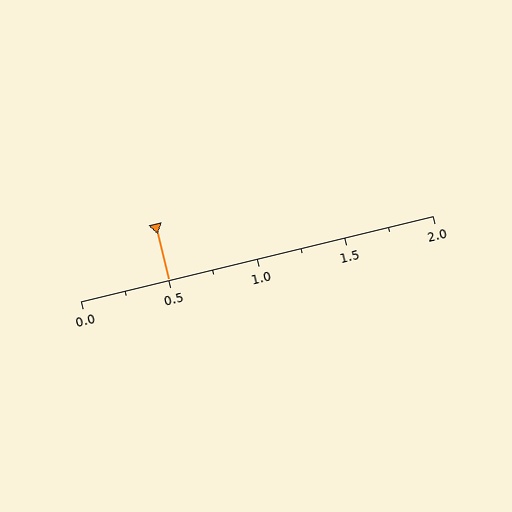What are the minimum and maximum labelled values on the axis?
The axis runs from 0.0 to 2.0.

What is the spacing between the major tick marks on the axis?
The major ticks are spaced 0.5 apart.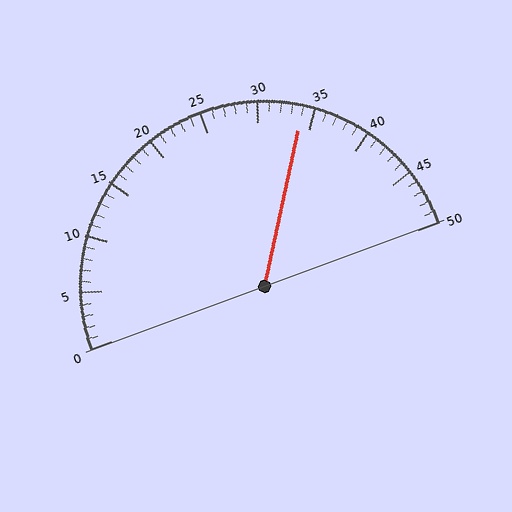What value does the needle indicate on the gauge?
The needle indicates approximately 34.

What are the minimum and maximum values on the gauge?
The gauge ranges from 0 to 50.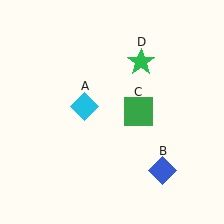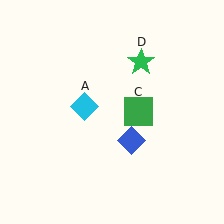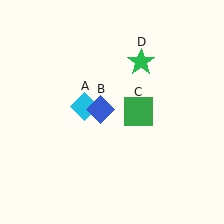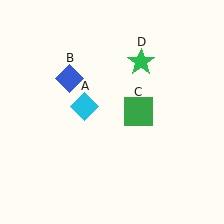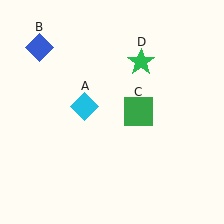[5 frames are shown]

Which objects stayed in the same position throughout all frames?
Cyan diamond (object A) and green square (object C) and green star (object D) remained stationary.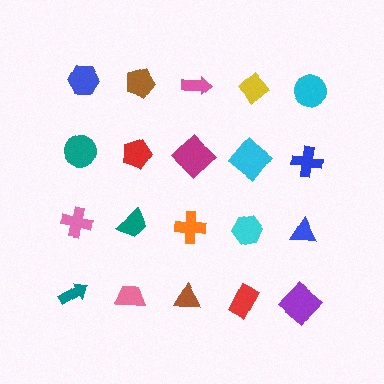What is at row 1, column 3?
A pink arrow.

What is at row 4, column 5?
A purple diamond.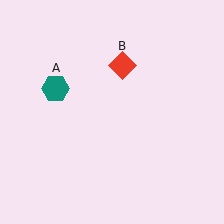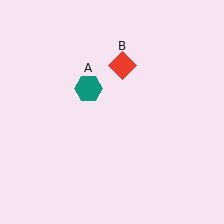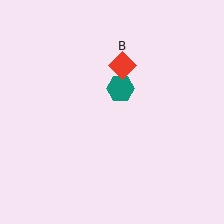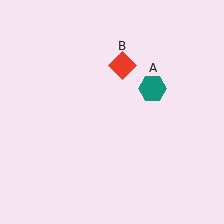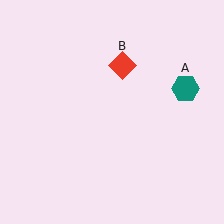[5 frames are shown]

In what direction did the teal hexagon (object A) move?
The teal hexagon (object A) moved right.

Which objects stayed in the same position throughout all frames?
Red diamond (object B) remained stationary.